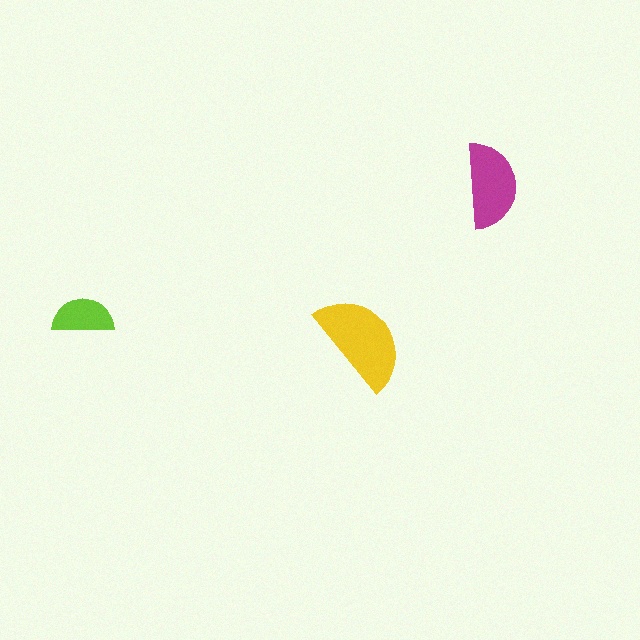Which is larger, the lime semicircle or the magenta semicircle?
The magenta one.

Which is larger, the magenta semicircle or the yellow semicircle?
The yellow one.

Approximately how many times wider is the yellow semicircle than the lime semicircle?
About 1.5 times wider.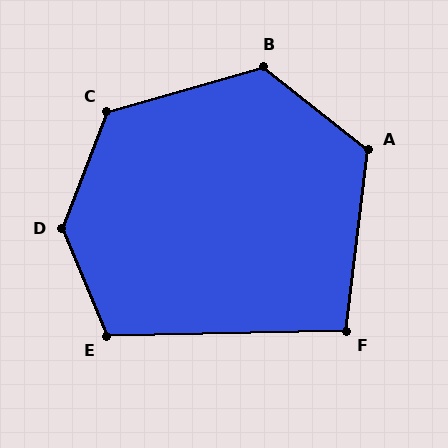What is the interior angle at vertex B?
Approximately 125 degrees (obtuse).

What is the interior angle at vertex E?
Approximately 111 degrees (obtuse).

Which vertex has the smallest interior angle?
F, at approximately 98 degrees.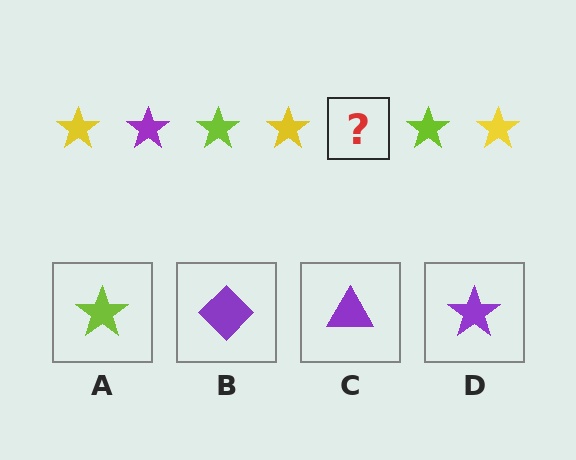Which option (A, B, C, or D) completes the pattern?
D.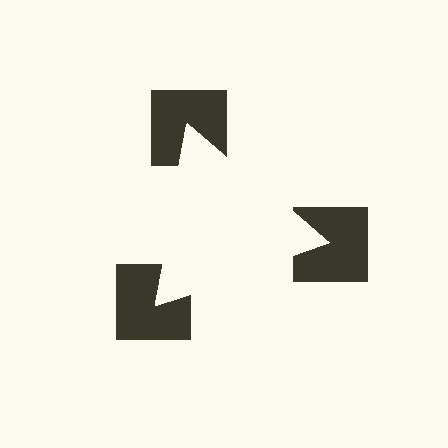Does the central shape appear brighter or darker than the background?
It typically appears slightly brighter than the background, even though no actual brightness change is drawn.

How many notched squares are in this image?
There are 3 — one at each vertex of the illusory triangle.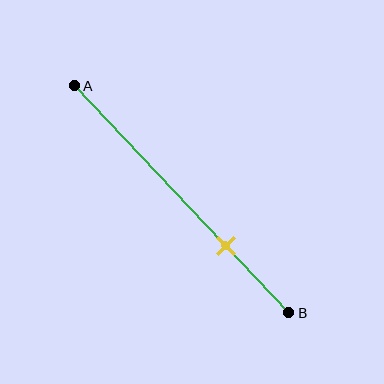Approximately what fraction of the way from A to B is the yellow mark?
The yellow mark is approximately 70% of the way from A to B.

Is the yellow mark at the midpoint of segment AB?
No, the mark is at about 70% from A, not at the 50% midpoint.